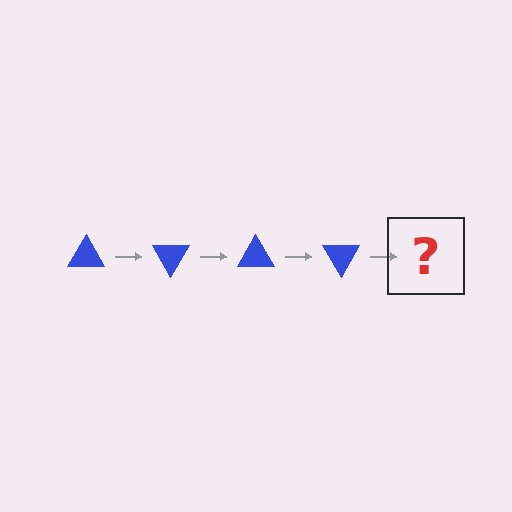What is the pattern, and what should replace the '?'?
The pattern is that the triangle rotates 60 degrees each step. The '?' should be a blue triangle rotated 240 degrees.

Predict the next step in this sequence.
The next step is a blue triangle rotated 240 degrees.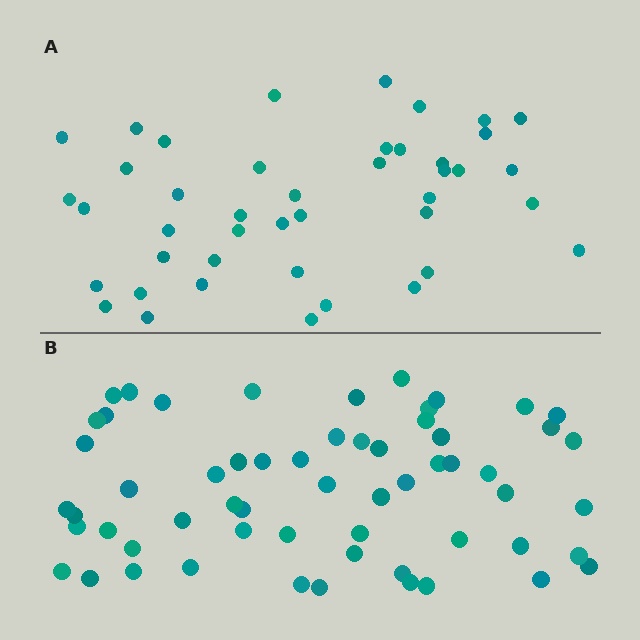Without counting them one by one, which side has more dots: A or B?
Region B (the bottom region) has more dots.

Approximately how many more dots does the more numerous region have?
Region B has approximately 15 more dots than region A.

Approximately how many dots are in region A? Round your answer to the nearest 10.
About 40 dots. (The exact count is 43, which rounds to 40.)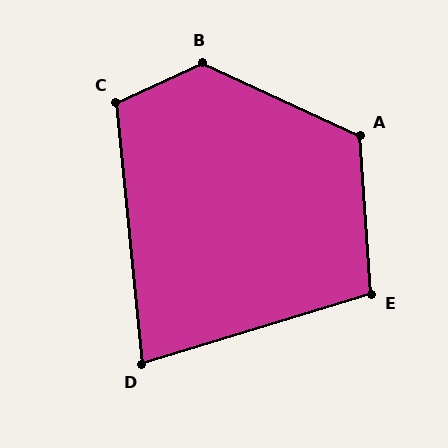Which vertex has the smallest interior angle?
D, at approximately 79 degrees.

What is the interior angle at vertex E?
Approximately 103 degrees (obtuse).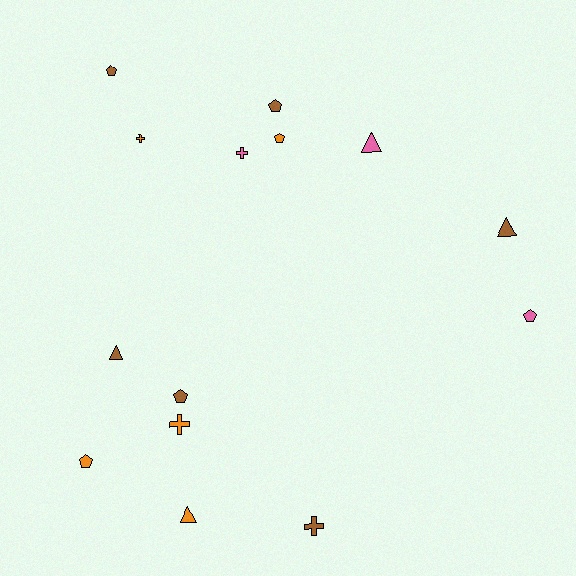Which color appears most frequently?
Brown, with 6 objects.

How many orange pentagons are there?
There are 2 orange pentagons.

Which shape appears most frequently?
Pentagon, with 6 objects.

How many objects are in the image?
There are 14 objects.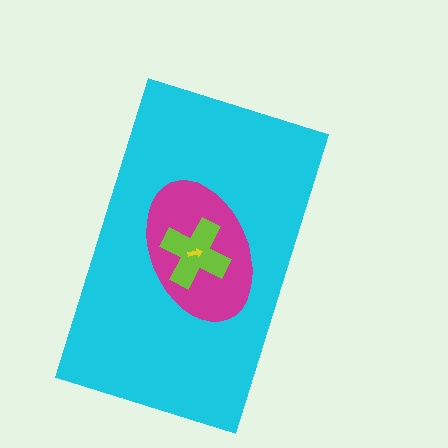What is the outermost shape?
The cyan rectangle.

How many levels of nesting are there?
4.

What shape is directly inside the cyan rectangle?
The magenta ellipse.